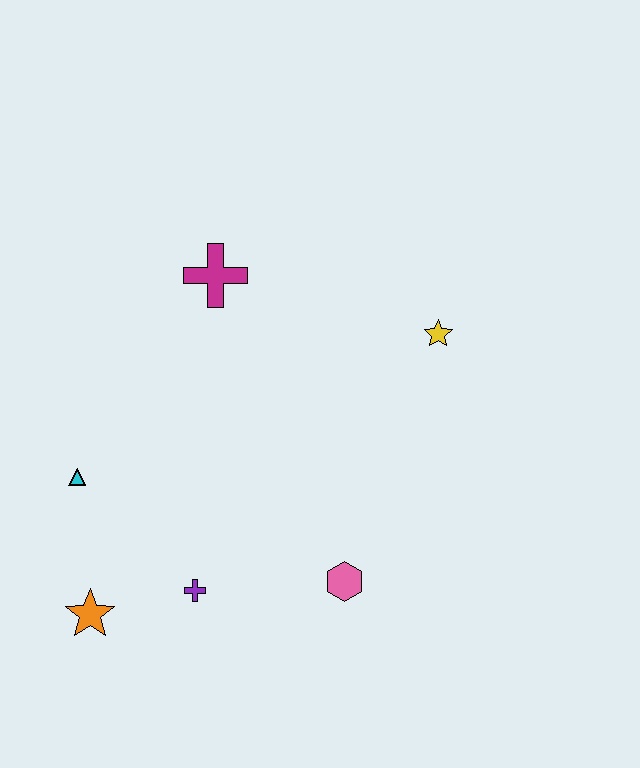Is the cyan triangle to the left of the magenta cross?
Yes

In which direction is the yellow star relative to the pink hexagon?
The yellow star is above the pink hexagon.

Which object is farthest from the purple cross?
The yellow star is farthest from the purple cross.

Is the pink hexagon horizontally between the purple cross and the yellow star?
Yes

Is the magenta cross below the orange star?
No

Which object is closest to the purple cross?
The orange star is closest to the purple cross.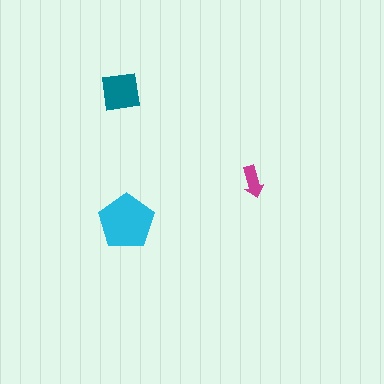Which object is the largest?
The cyan pentagon.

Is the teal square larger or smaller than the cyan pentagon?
Smaller.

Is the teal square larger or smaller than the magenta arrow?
Larger.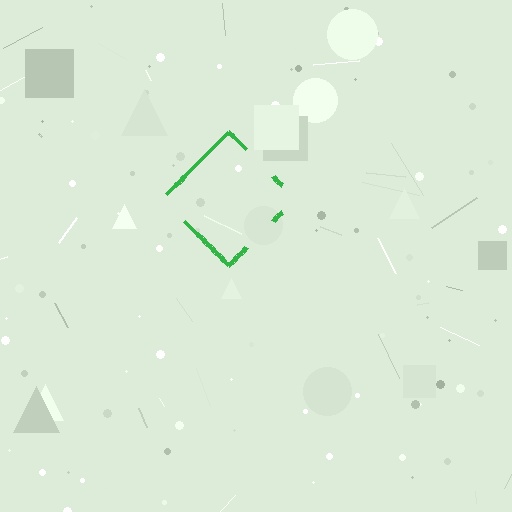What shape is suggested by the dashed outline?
The dashed outline suggests a diamond.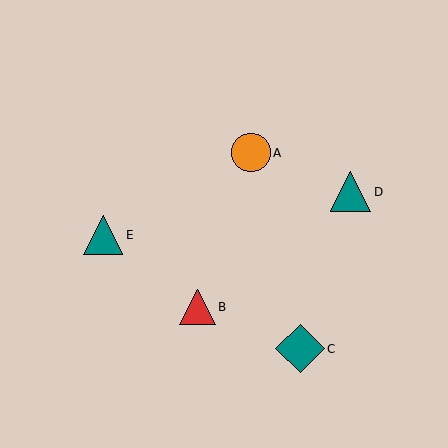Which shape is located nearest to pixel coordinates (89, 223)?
The teal triangle (labeled E) at (103, 235) is nearest to that location.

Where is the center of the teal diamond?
The center of the teal diamond is at (300, 349).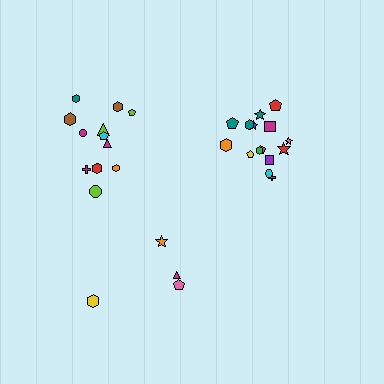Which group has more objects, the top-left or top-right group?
The top-right group.